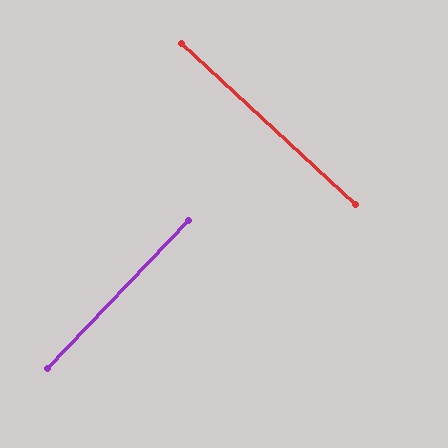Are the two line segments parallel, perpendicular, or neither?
Perpendicular — they meet at approximately 89°.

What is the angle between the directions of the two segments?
Approximately 89 degrees.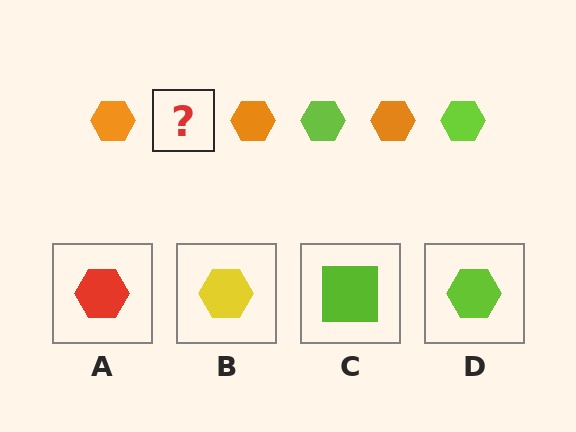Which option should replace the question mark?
Option D.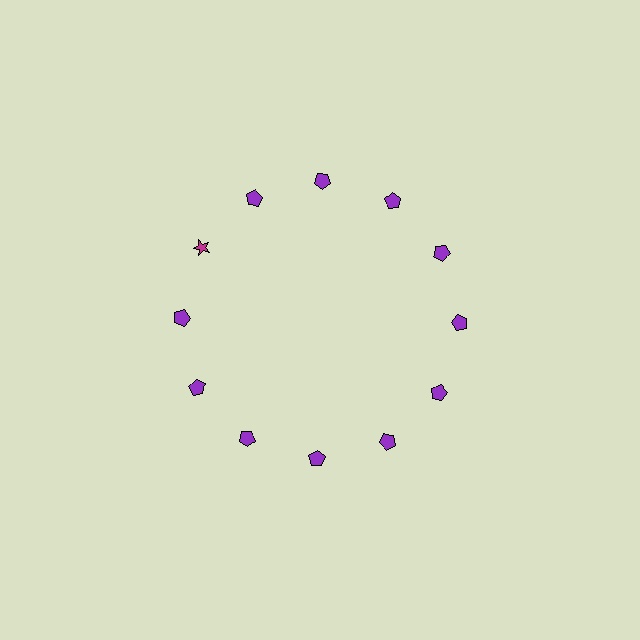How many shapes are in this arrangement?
There are 12 shapes arranged in a ring pattern.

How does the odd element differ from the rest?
It differs in both color (magenta instead of purple) and shape (star instead of pentagon).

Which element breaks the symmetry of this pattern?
The magenta star at roughly the 10 o'clock position breaks the symmetry. All other shapes are purple pentagons.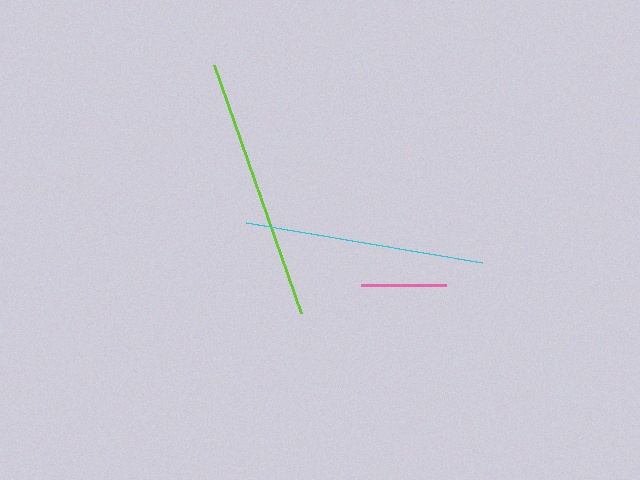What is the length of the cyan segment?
The cyan segment is approximately 240 pixels long.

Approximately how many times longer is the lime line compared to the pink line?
The lime line is approximately 3.1 times the length of the pink line.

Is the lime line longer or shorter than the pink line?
The lime line is longer than the pink line.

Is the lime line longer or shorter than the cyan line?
The lime line is longer than the cyan line.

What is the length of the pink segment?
The pink segment is approximately 85 pixels long.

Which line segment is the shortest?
The pink line is the shortest at approximately 85 pixels.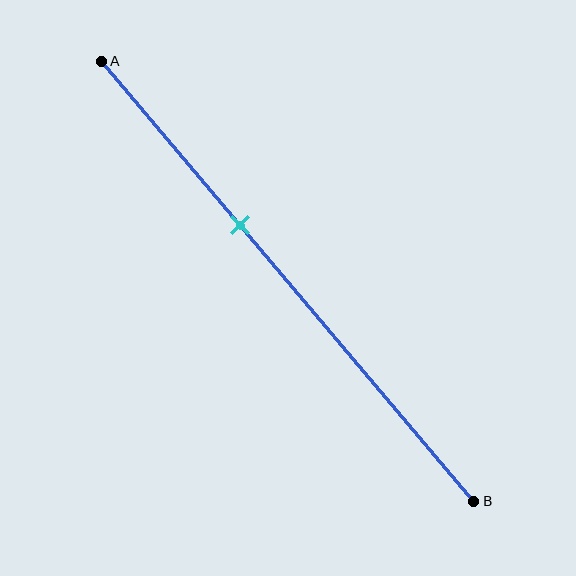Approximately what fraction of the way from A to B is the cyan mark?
The cyan mark is approximately 35% of the way from A to B.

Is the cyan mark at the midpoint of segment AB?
No, the mark is at about 35% from A, not at the 50% midpoint.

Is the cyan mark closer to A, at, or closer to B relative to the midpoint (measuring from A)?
The cyan mark is closer to point A than the midpoint of segment AB.